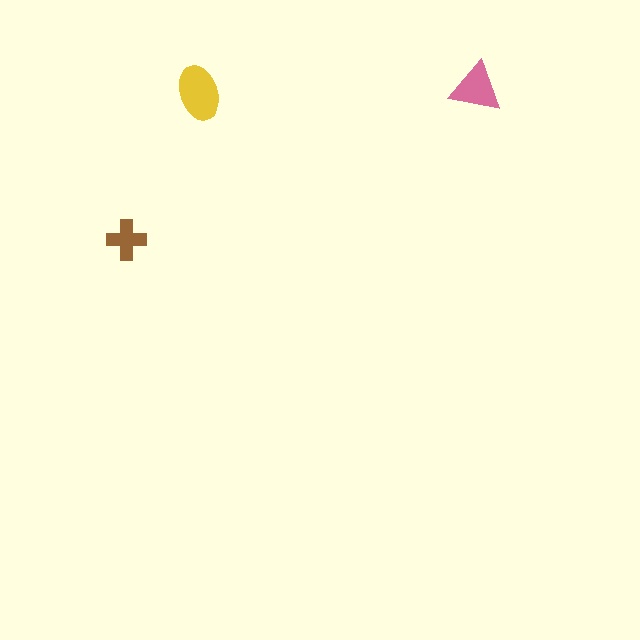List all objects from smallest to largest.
The brown cross, the pink triangle, the yellow ellipse.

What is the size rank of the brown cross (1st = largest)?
3rd.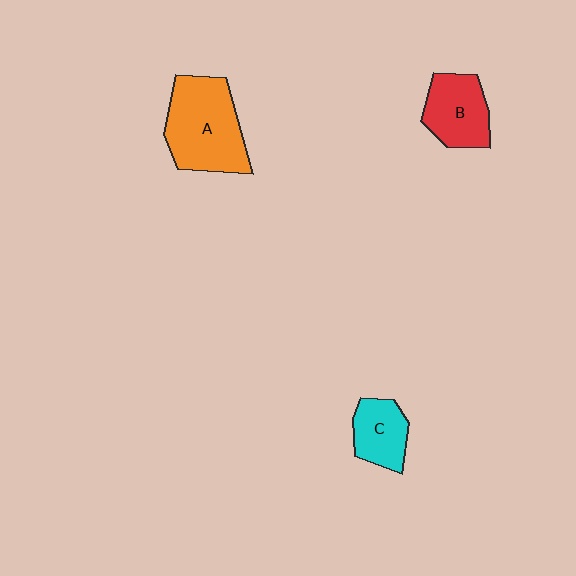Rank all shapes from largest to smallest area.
From largest to smallest: A (orange), B (red), C (cyan).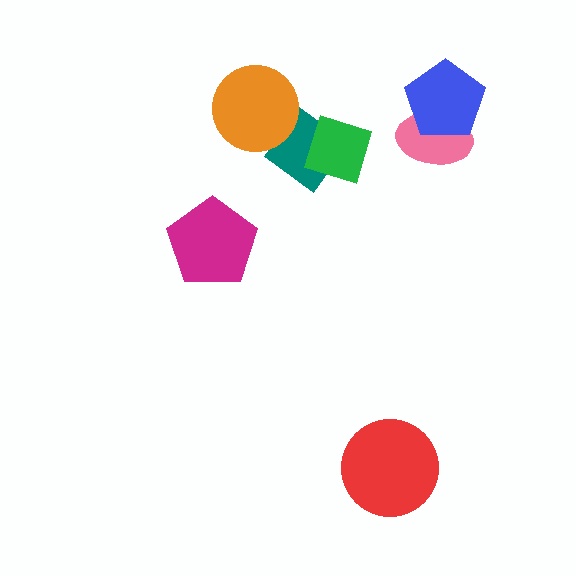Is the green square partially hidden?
No, no other shape covers it.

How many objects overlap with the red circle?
0 objects overlap with the red circle.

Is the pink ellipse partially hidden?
Yes, it is partially covered by another shape.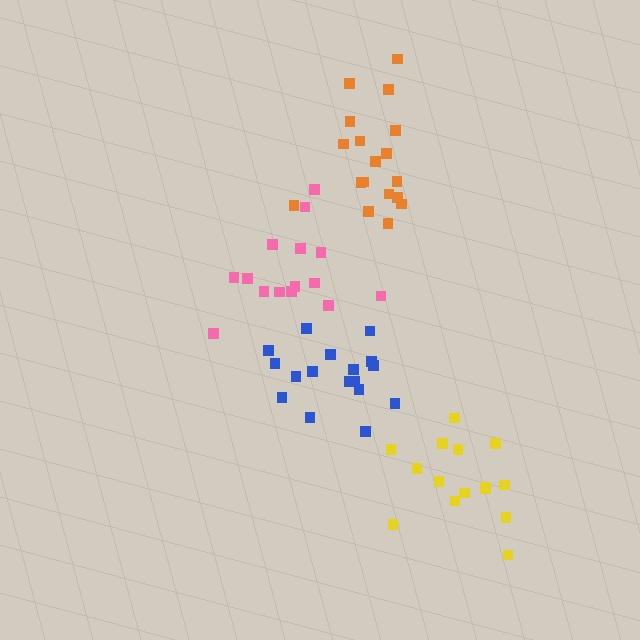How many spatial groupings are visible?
There are 4 spatial groupings.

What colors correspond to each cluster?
The clusters are colored: blue, yellow, orange, pink.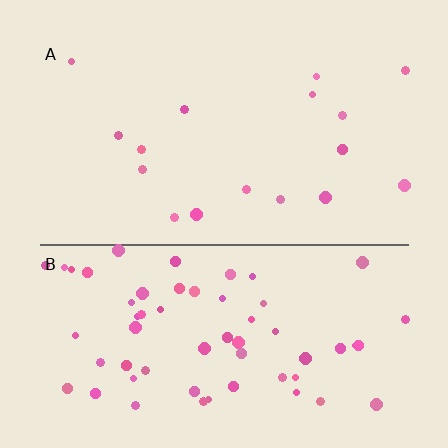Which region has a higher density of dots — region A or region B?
B (the bottom).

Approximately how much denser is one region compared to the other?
Approximately 3.7× — region B over region A.